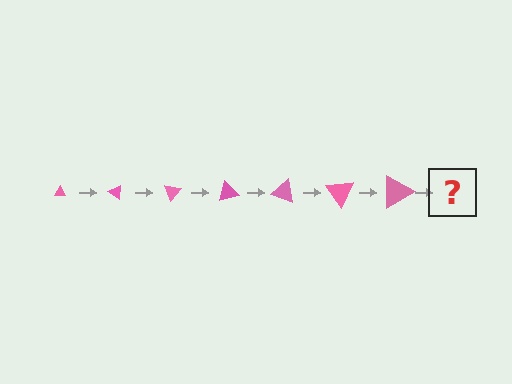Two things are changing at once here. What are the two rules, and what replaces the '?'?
The two rules are that the triangle grows larger each step and it rotates 35 degrees each step. The '?' should be a triangle, larger than the previous one and rotated 245 degrees from the start.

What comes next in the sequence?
The next element should be a triangle, larger than the previous one and rotated 245 degrees from the start.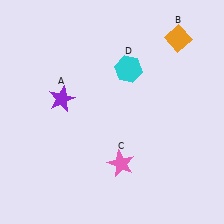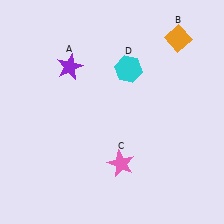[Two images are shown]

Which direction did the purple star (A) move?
The purple star (A) moved up.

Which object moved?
The purple star (A) moved up.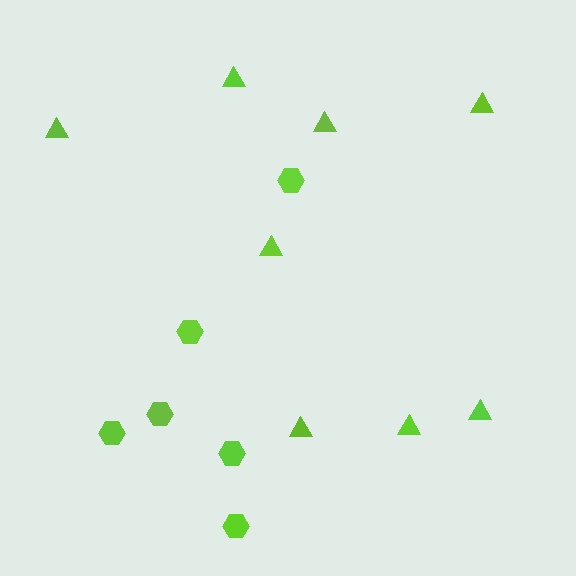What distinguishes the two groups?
There are 2 groups: one group of hexagons (6) and one group of triangles (8).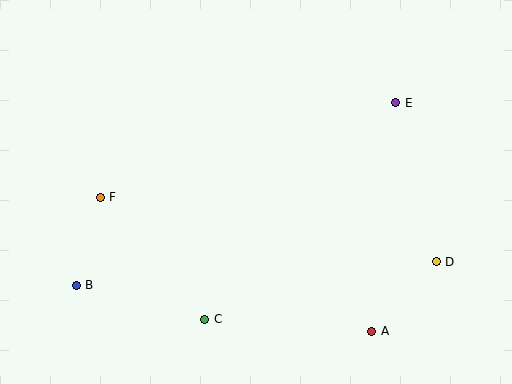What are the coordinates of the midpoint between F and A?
The midpoint between F and A is at (236, 264).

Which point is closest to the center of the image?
Point C at (204, 319) is closest to the center.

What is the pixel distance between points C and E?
The distance between C and E is 289 pixels.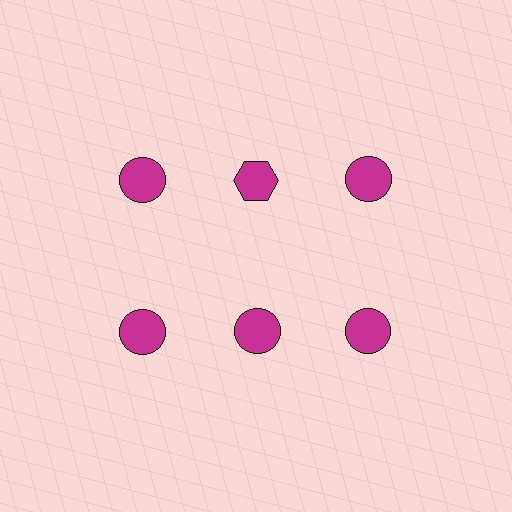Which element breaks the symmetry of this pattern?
The magenta hexagon in the top row, second from left column breaks the symmetry. All other shapes are magenta circles.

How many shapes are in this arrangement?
There are 6 shapes arranged in a grid pattern.